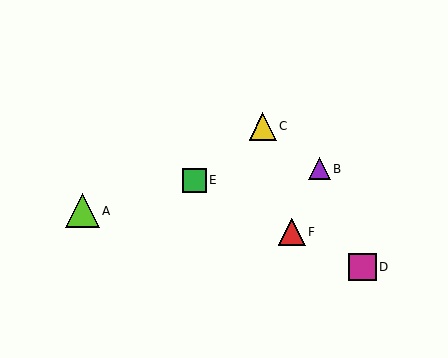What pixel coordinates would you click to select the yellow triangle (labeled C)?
Click at (263, 126) to select the yellow triangle C.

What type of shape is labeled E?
Shape E is a green square.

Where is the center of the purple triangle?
The center of the purple triangle is at (319, 169).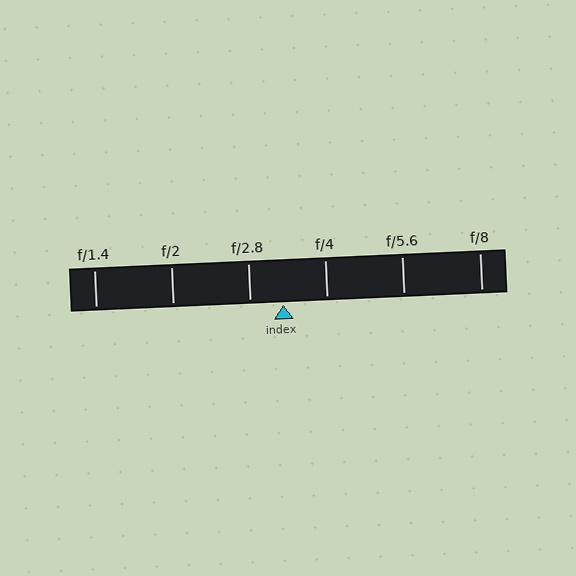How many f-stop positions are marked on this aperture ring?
There are 6 f-stop positions marked.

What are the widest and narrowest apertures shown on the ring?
The widest aperture shown is f/1.4 and the narrowest is f/8.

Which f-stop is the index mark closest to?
The index mark is closest to f/2.8.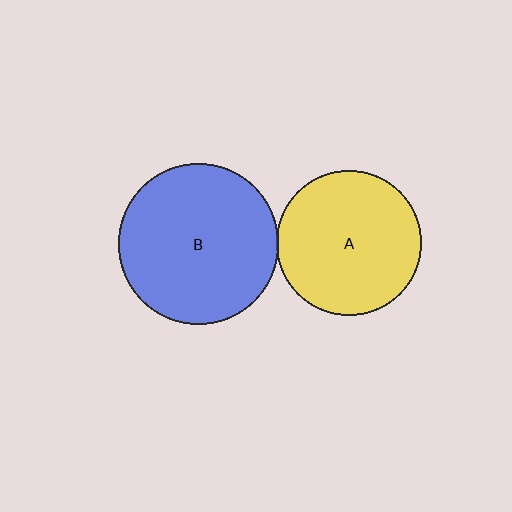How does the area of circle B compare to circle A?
Approximately 1.2 times.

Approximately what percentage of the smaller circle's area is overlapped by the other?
Approximately 5%.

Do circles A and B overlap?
Yes.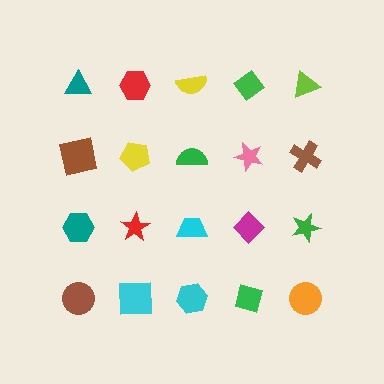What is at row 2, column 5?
A brown cross.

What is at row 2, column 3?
A green semicircle.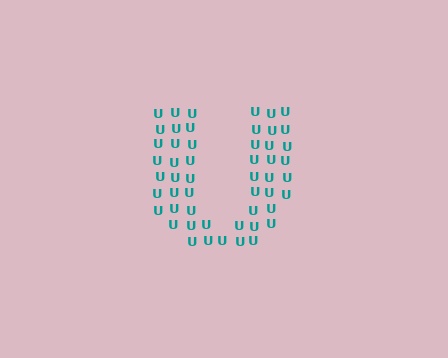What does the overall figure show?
The overall figure shows the letter U.